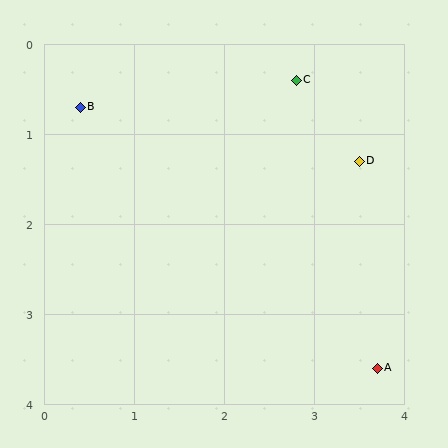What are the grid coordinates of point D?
Point D is at approximately (3.5, 1.3).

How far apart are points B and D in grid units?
Points B and D are about 3.2 grid units apart.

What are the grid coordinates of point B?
Point B is at approximately (0.4, 0.7).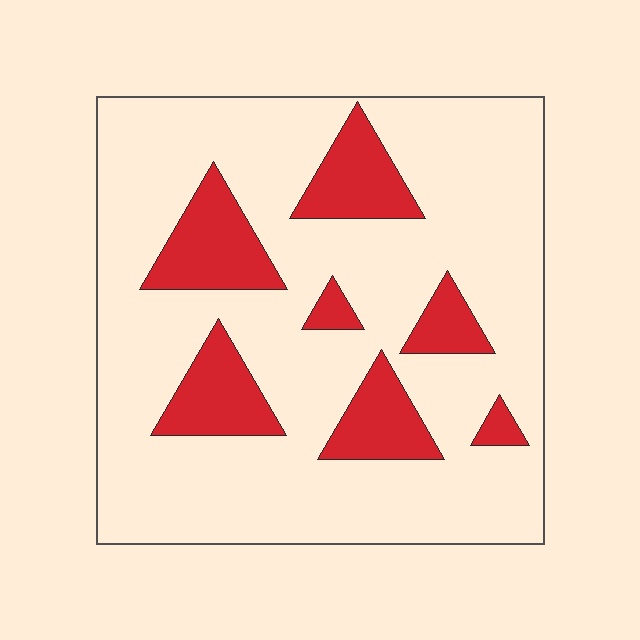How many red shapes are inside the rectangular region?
7.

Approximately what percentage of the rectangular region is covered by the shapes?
Approximately 20%.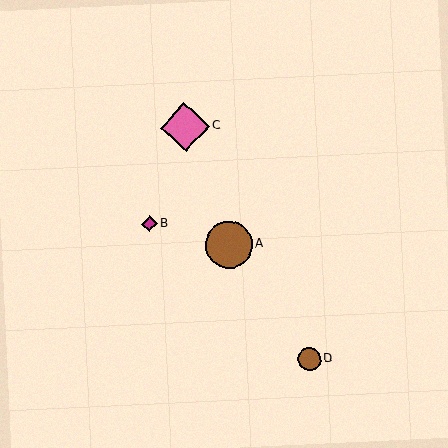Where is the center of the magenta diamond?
The center of the magenta diamond is at (149, 224).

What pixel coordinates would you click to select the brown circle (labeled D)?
Click at (309, 359) to select the brown circle D.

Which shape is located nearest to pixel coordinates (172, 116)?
The pink diamond (labeled C) at (185, 127) is nearest to that location.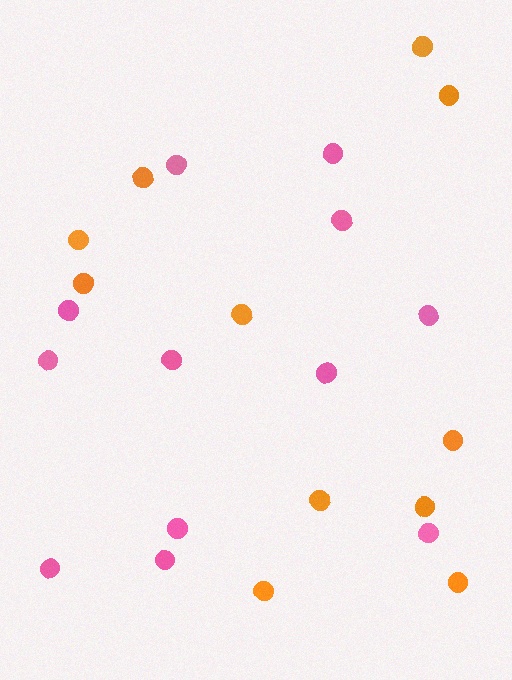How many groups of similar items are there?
There are 2 groups: one group of orange circles (11) and one group of pink circles (12).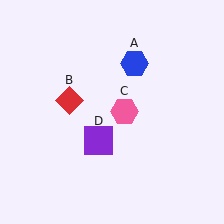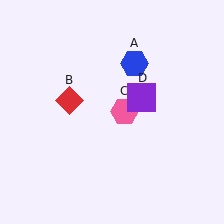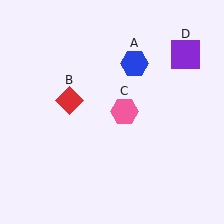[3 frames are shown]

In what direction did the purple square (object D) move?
The purple square (object D) moved up and to the right.